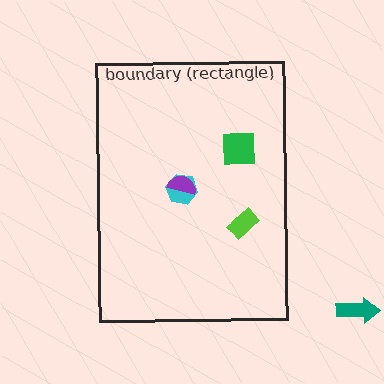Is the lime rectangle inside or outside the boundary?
Inside.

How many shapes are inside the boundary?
4 inside, 1 outside.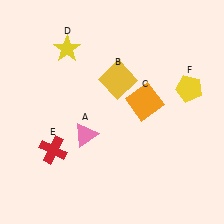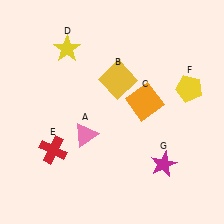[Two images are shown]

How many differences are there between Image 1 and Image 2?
There is 1 difference between the two images.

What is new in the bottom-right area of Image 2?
A magenta star (G) was added in the bottom-right area of Image 2.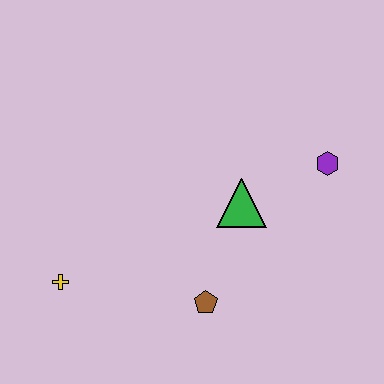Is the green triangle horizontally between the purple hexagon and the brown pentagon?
Yes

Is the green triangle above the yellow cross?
Yes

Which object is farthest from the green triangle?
The yellow cross is farthest from the green triangle.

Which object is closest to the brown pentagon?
The green triangle is closest to the brown pentagon.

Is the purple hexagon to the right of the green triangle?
Yes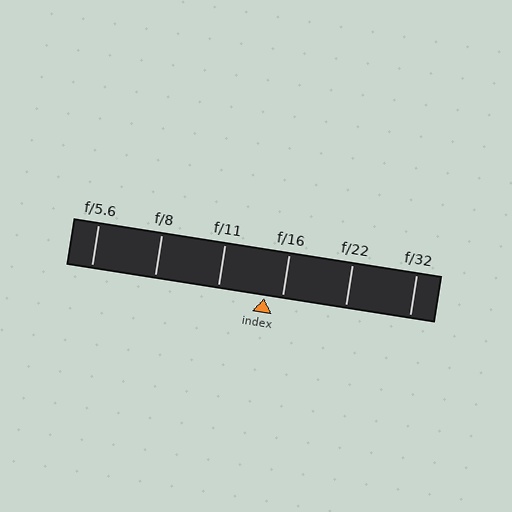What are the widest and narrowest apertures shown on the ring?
The widest aperture shown is f/5.6 and the narrowest is f/32.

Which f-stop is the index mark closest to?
The index mark is closest to f/16.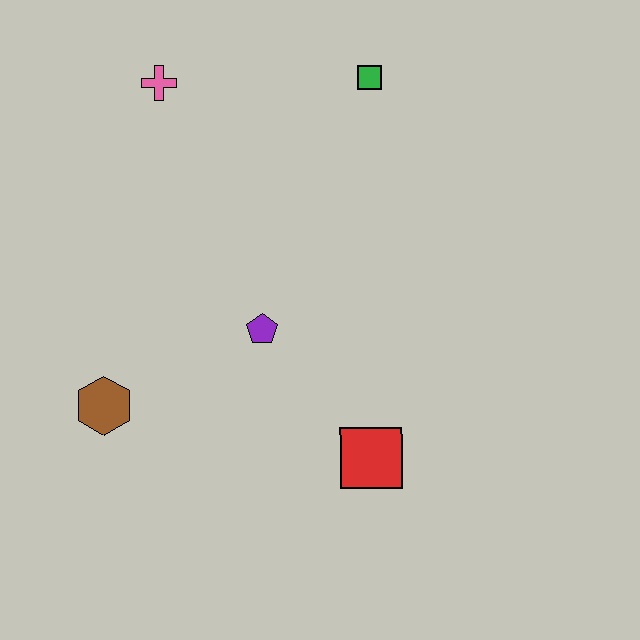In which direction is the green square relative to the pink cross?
The green square is to the right of the pink cross.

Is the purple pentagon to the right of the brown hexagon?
Yes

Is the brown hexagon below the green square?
Yes